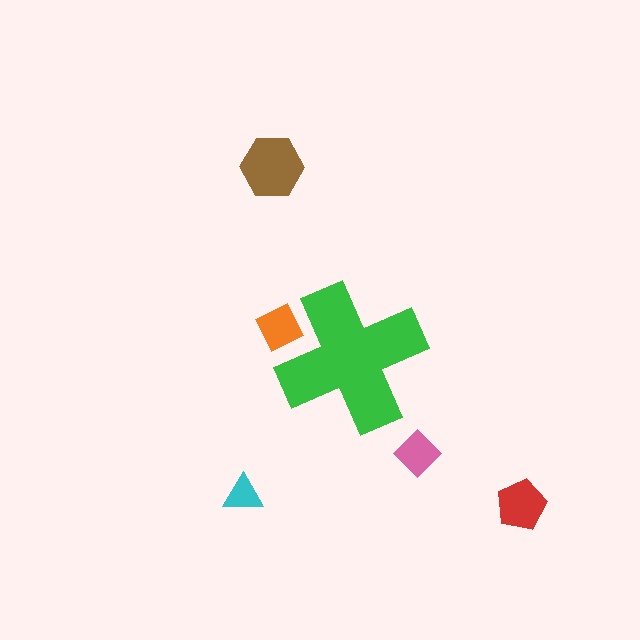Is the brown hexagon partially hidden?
No, the brown hexagon is fully visible.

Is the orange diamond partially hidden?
Yes, the orange diamond is partially hidden behind the green cross.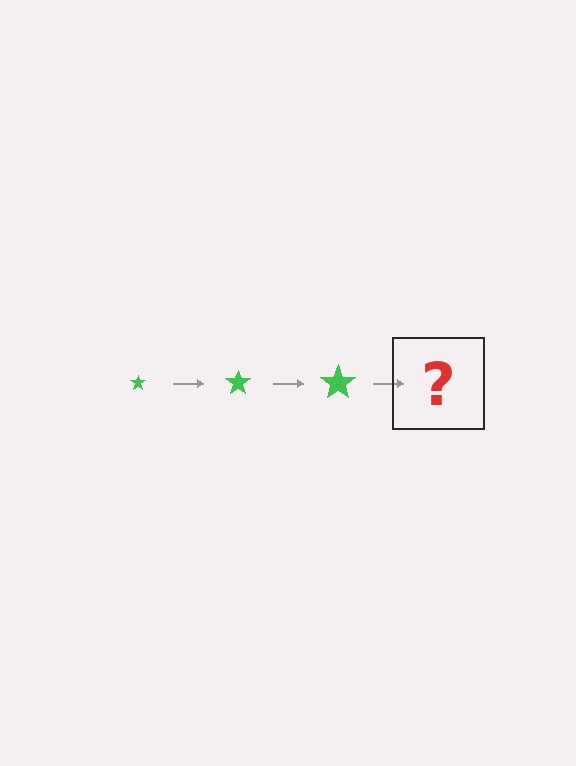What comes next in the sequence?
The next element should be a green star, larger than the previous one.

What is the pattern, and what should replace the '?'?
The pattern is that the star gets progressively larger each step. The '?' should be a green star, larger than the previous one.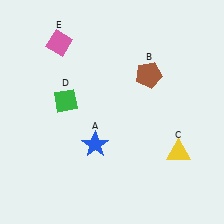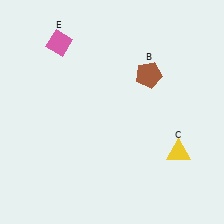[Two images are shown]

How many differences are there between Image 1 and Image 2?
There are 2 differences between the two images.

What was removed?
The blue star (A), the green diamond (D) were removed in Image 2.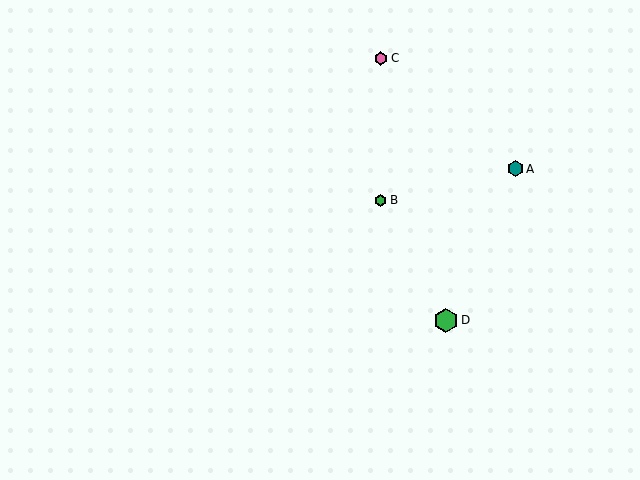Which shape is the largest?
The green hexagon (labeled D) is the largest.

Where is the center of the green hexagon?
The center of the green hexagon is at (381, 200).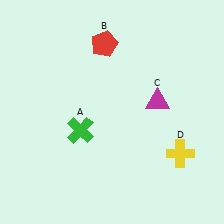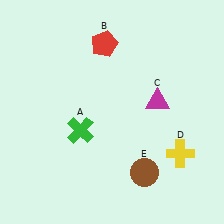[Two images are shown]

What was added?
A brown circle (E) was added in Image 2.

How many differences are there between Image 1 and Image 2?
There is 1 difference between the two images.